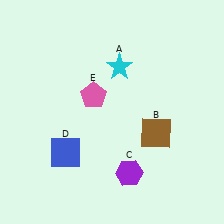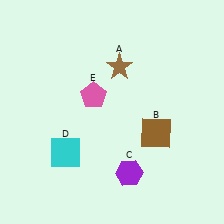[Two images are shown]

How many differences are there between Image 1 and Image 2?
There are 2 differences between the two images.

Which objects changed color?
A changed from cyan to brown. D changed from blue to cyan.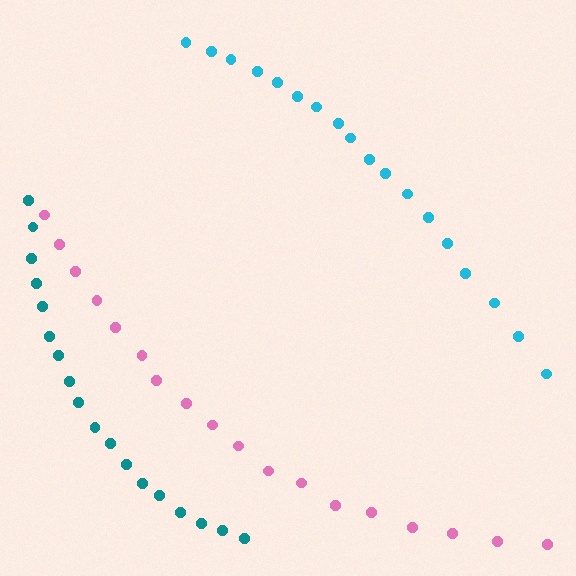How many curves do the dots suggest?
There are 3 distinct paths.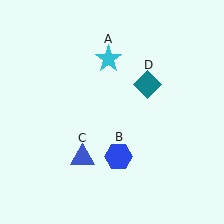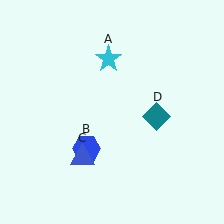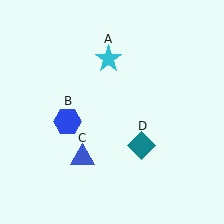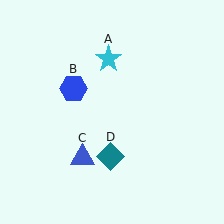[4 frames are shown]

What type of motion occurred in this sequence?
The blue hexagon (object B), teal diamond (object D) rotated clockwise around the center of the scene.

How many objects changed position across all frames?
2 objects changed position: blue hexagon (object B), teal diamond (object D).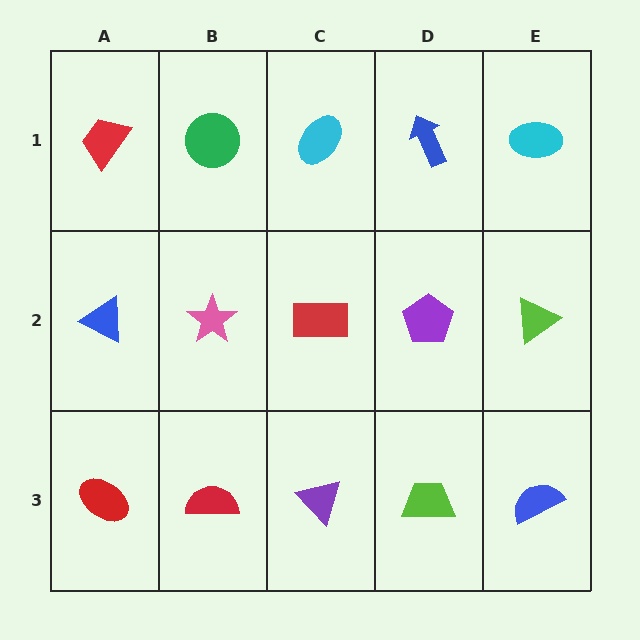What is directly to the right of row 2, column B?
A red rectangle.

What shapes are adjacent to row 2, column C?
A cyan ellipse (row 1, column C), a purple triangle (row 3, column C), a pink star (row 2, column B), a purple pentagon (row 2, column D).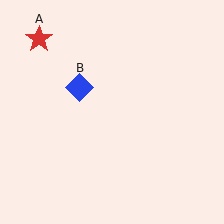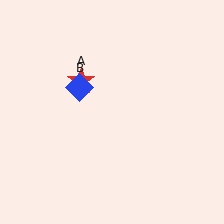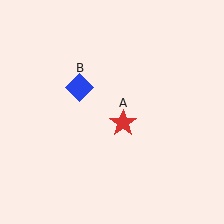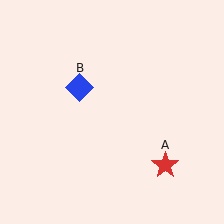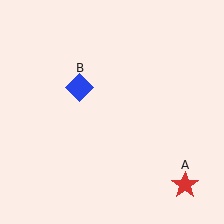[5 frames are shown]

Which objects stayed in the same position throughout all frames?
Blue diamond (object B) remained stationary.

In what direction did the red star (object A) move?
The red star (object A) moved down and to the right.